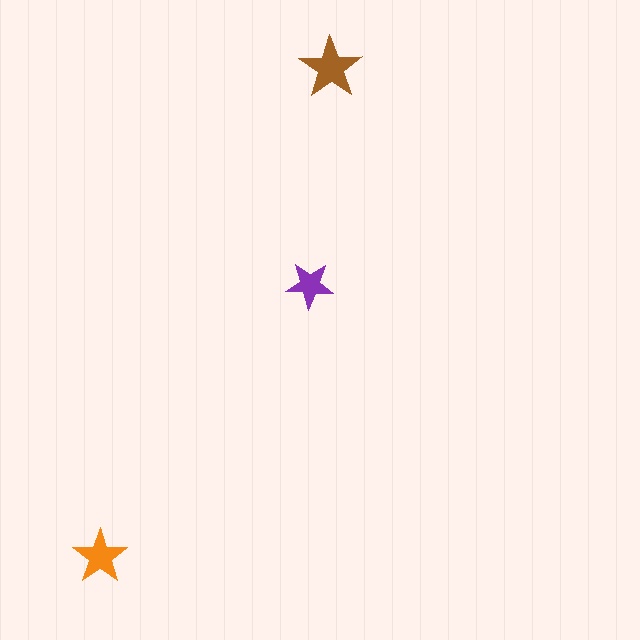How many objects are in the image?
There are 3 objects in the image.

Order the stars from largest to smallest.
the brown one, the orange one, the purple one.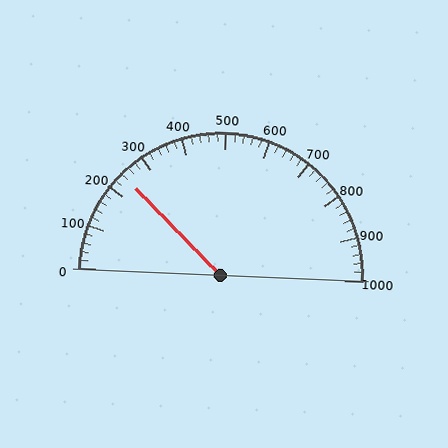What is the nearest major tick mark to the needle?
The nearest major tick mark is 200.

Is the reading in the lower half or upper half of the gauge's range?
The reading is in the lower half of the range (0 to 1000).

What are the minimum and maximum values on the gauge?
The gauge ranges from 0 to 1000.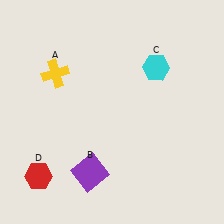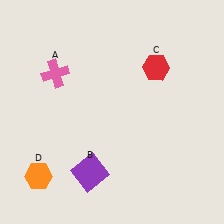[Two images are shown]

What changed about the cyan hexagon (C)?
In Image 1, C is cyan. In Image 2, it changed to red.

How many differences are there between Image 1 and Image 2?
There are 3 differences between the two images.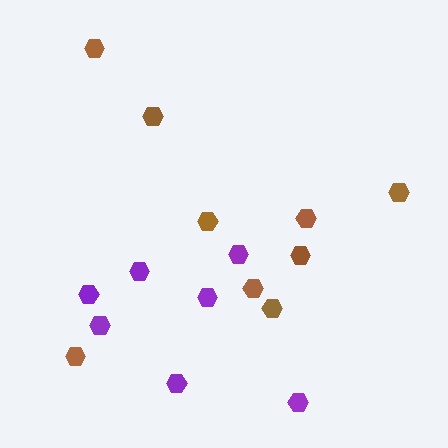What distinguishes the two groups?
There are 2 groups: one group of purple hexagons (7) and one group of brown hexagons (9).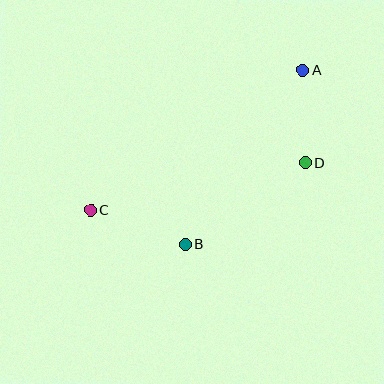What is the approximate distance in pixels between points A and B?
The distance between A and B is approximately 210 pixels.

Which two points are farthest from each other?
Points A and C are farthest from each other.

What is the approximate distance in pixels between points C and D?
The distance between C and D is approximately 220 pixels.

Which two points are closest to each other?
Points A and D are closest to each other.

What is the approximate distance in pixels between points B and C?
The distance between B and C is approximately 101 pixels.